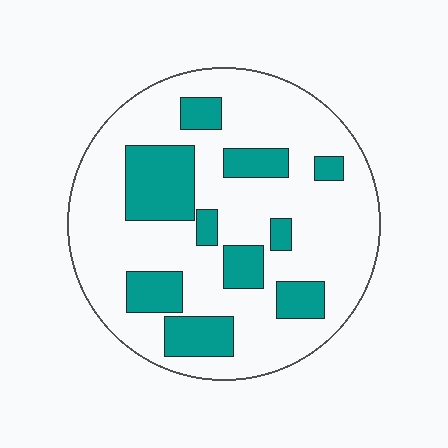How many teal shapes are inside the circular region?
10.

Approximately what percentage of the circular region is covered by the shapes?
Approximately 25%.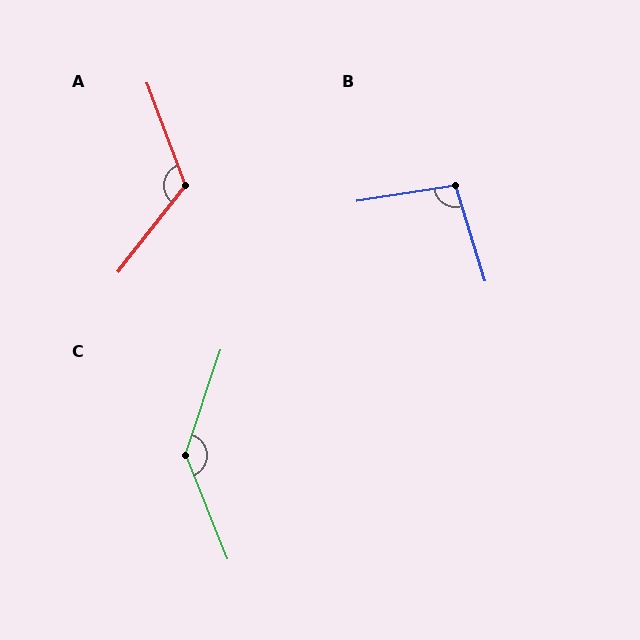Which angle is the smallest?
B, at approximately 98 degrees.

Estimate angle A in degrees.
Approximately 122 degrees.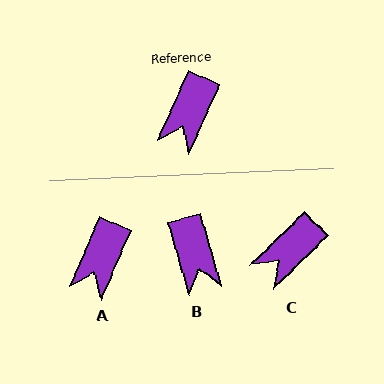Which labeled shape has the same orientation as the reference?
A.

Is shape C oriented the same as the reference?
No, it is off by about 22 degrees.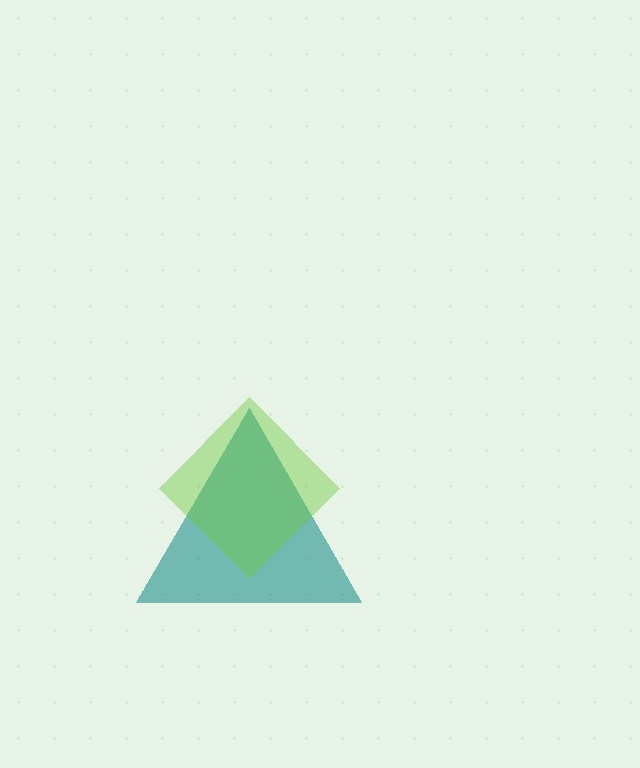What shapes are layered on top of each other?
The layered shapes are: a teal triangle, a lime diamond.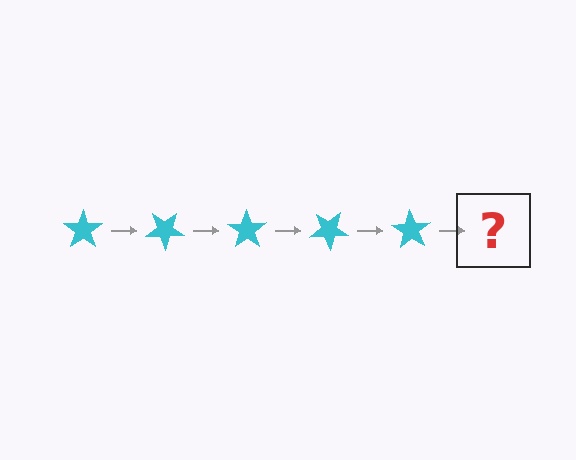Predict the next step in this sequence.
The next step is a cyan star rotated 175 degrees.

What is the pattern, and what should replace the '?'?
The pattern is that the star rotates 35 degrees each step. The '?' should be a cyan star rotated 175 degrees.